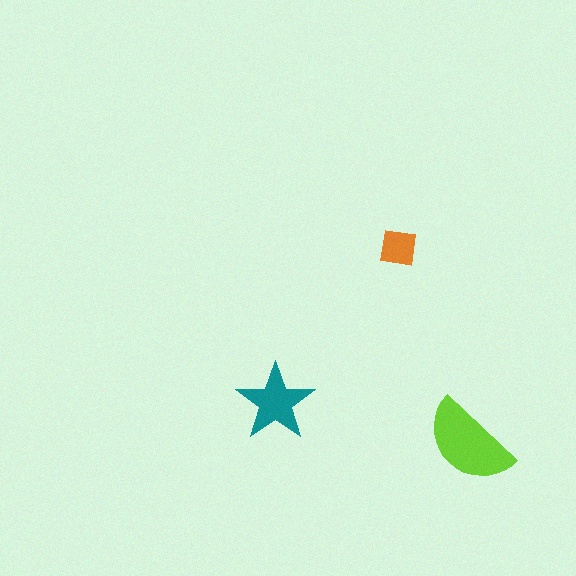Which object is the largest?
The lime semicircle.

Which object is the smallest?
The orange square.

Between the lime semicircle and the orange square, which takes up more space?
The lime semicircle.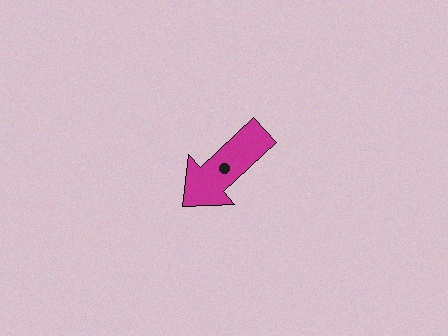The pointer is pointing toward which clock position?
Roughly 8 o'clock.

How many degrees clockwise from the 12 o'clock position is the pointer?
Approximately 227 degrees.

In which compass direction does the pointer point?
Southwest.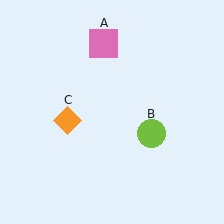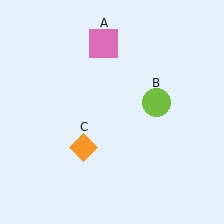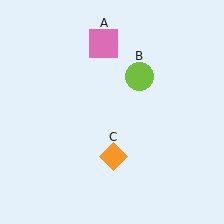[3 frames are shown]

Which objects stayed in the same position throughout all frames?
Pink square (object A) remained stationary.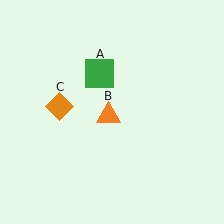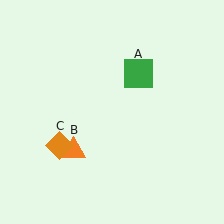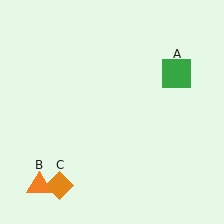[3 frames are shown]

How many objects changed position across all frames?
3 objects changed position: green square (object A), orange triangle (object B), orange diamond (object C).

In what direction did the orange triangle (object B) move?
The orange triangle (object B) moved down and to the left.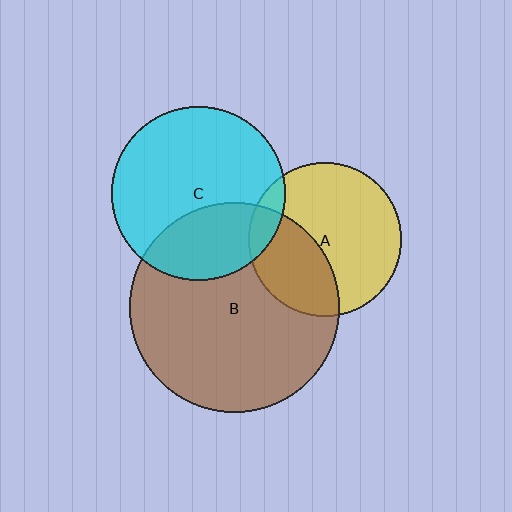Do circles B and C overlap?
Yes.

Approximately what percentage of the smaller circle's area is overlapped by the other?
Approximately 30%.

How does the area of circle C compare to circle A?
Approximately 1.3 times.